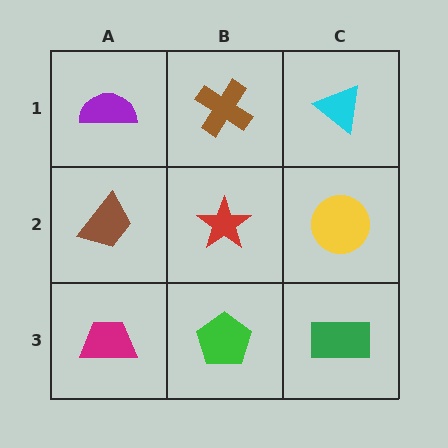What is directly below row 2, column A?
A magenta trapezoid.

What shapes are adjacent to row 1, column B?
A red star (row 2, column B), a purple semicircle (row 1, column A), a cyan triangle (row 1, column C).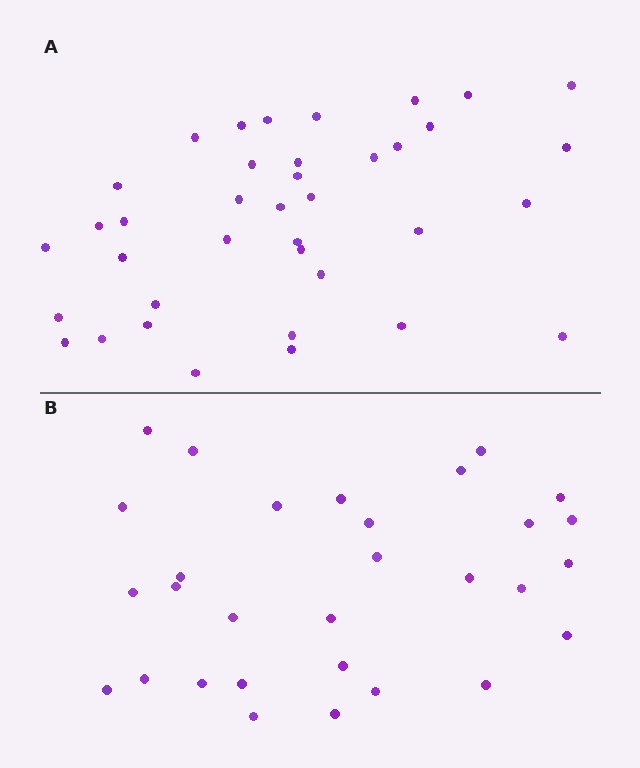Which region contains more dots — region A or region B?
Region A (the top region) has more dots.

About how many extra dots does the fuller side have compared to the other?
Region A has roughly 8 or so more dots than region B.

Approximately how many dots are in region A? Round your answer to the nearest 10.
About 40 dots. (The exact count is 38, which rounds to 40.)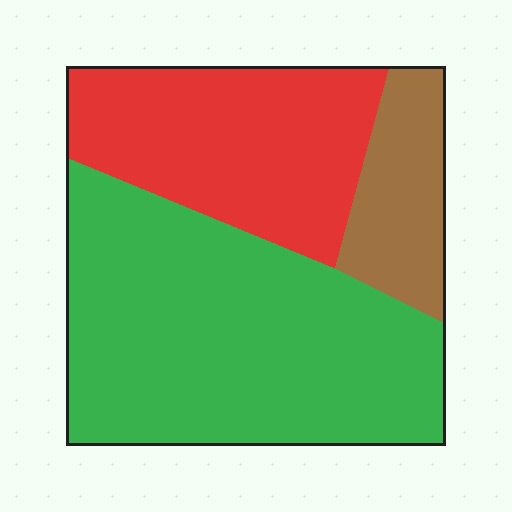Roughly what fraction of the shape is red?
Red takes up between a sixth and a third of the shape.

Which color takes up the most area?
Green, at roughly 55%.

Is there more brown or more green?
Green.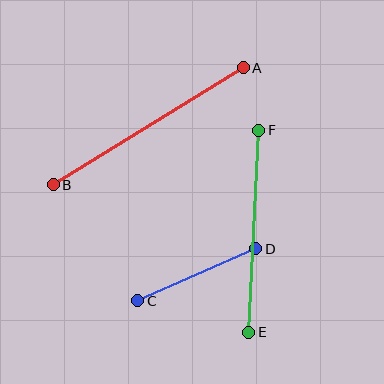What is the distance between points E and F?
The distance is approximately 202 pixels.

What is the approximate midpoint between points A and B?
The midpoint is at approximately (148, 126) pixels.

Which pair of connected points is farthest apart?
Points A and B are farthest apart.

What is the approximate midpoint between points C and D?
The midpoint is at approximately (197, 275) pixels.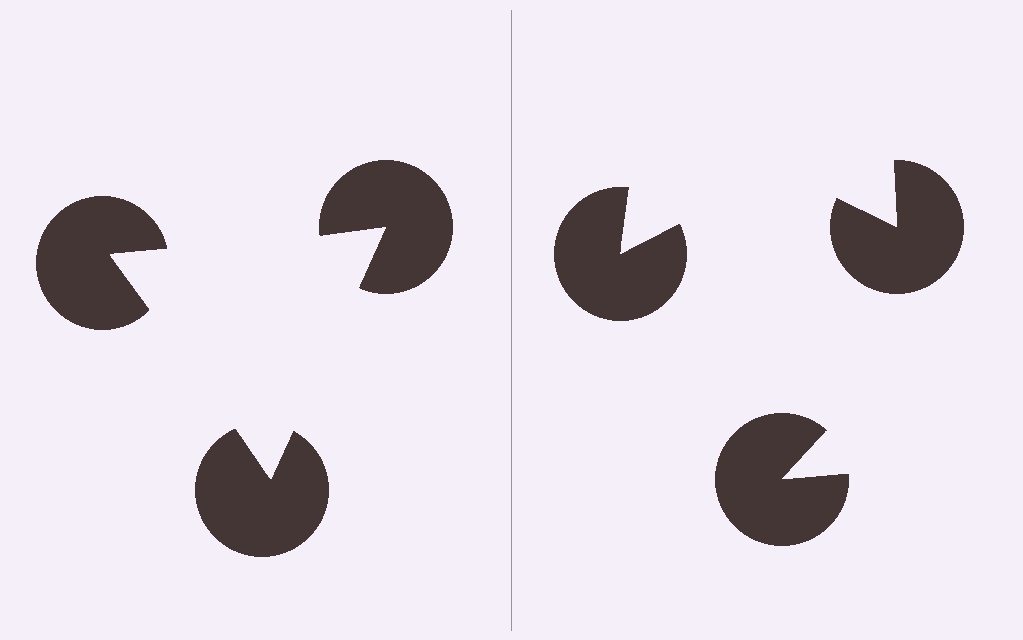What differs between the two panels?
The pac-man discs are positioned identically on both sides; only the wedge orientations differ. On the left they align to a triangle; on the right they are misaligned.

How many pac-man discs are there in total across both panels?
6 — 3 on each side.